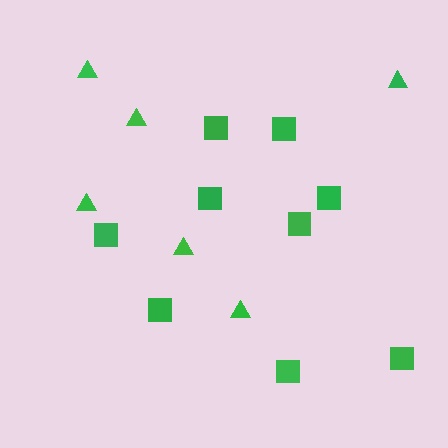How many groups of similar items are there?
There are 2 groups: one group of triangles (6) and one group of squares (9).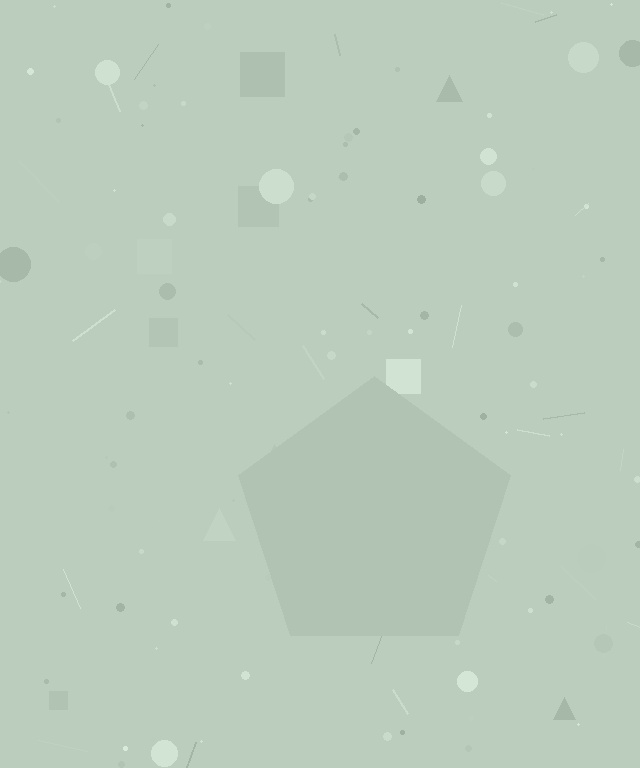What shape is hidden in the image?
A pentagon is hidden in the image.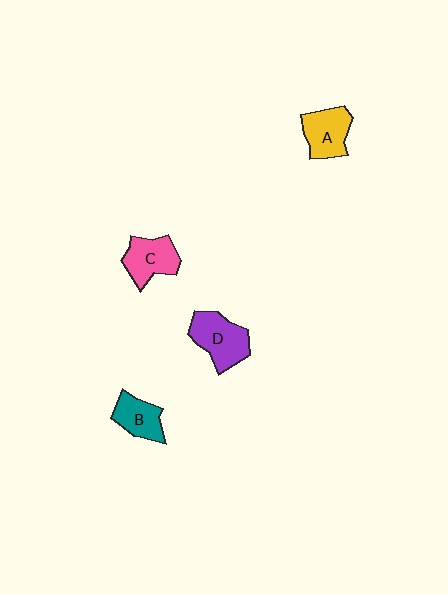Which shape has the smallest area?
Shape B (teal).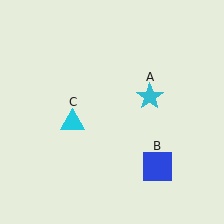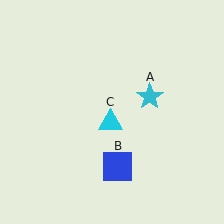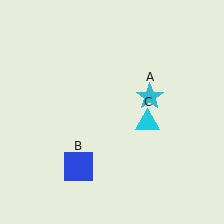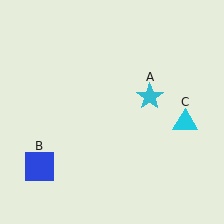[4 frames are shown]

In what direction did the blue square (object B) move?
The blue square (object B) moved left.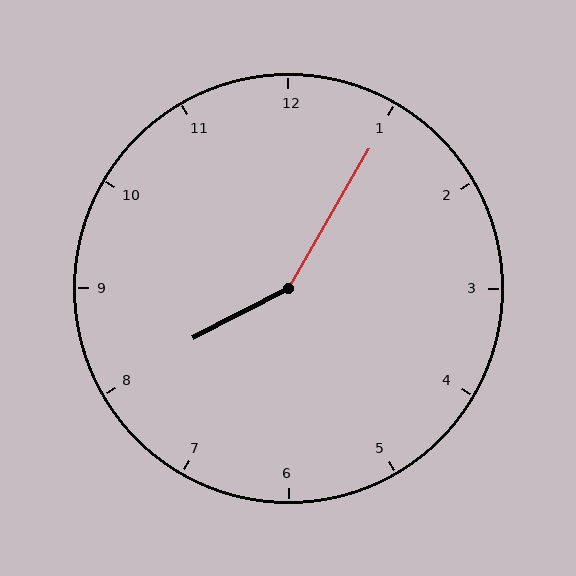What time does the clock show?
8:05.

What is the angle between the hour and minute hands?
Approximately 148 degrees.